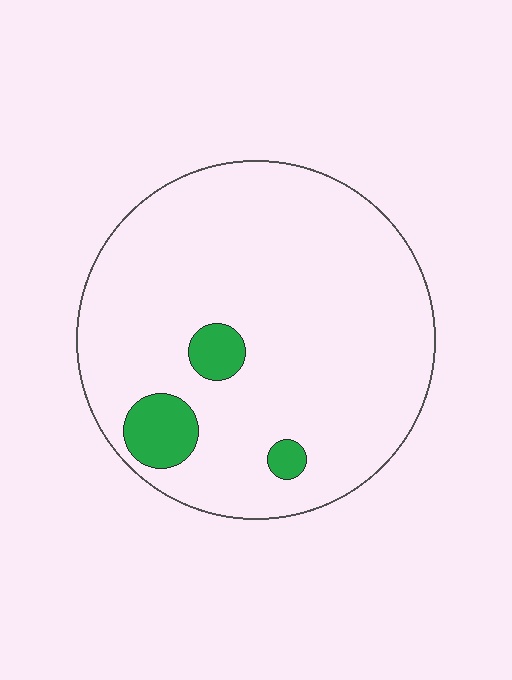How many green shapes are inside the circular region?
3.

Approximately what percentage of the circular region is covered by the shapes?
Approximately 10%.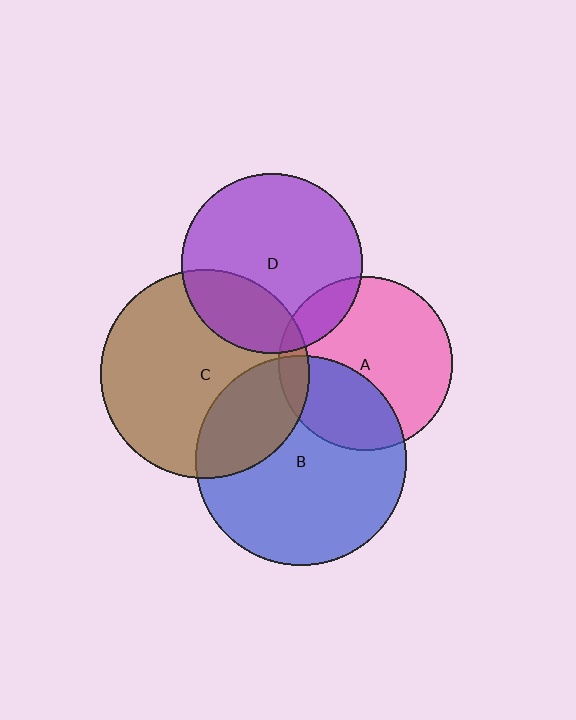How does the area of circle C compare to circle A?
Approximately 1.4 times.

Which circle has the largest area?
Circle B (blue).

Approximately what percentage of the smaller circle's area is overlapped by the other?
Approximately 15%.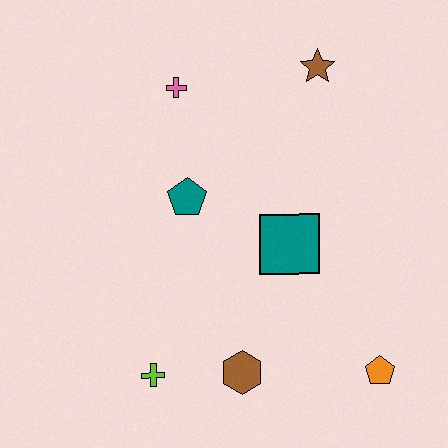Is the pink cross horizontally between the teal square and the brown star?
No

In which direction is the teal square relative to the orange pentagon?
The teal square is above the orange pentagon.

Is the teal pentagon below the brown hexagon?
No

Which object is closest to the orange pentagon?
The brown hexagon is closest to the orange pentagon.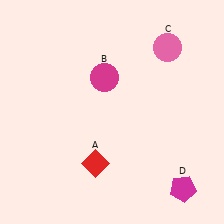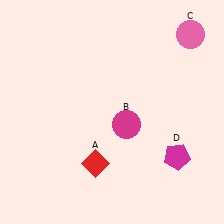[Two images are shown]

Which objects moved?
The objects that moved are: the magenta circle (B), the pink circle (C), the magenta pentagon (D).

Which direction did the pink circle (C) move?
The pink circle (C) moved right.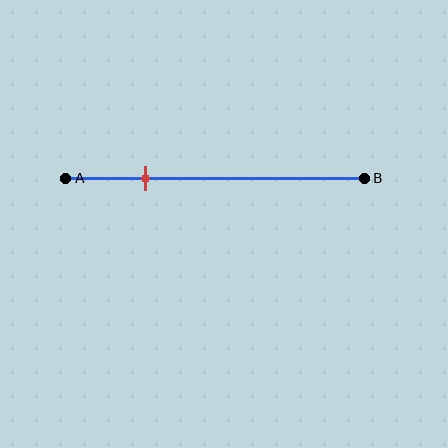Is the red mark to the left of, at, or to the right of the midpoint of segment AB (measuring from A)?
The red mark is to the left of the midpoint of segment AB.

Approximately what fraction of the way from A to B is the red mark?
The red mark is approximately 25% of the way from A to B.